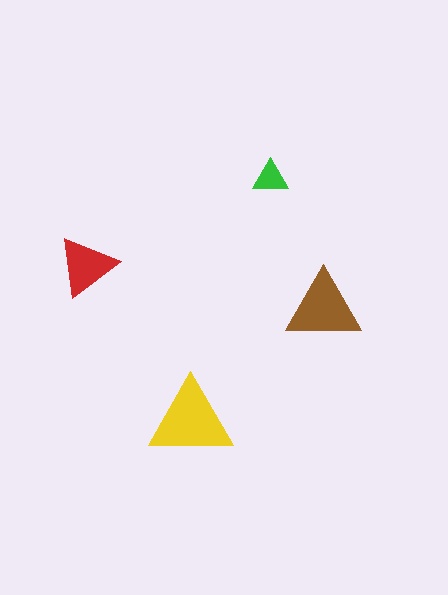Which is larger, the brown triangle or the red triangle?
The brown one.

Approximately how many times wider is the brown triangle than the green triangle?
About 2 times wider.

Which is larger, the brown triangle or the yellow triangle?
The yellow one.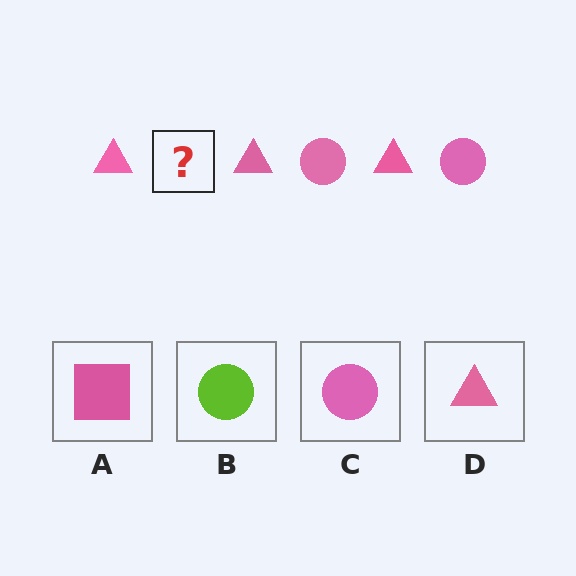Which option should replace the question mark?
Option C.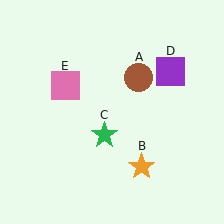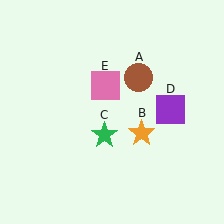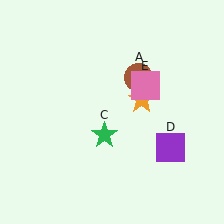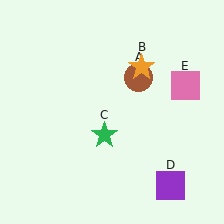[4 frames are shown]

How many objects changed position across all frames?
3 objects changed position: orange star (object B), purple square (object D), pink square (object E).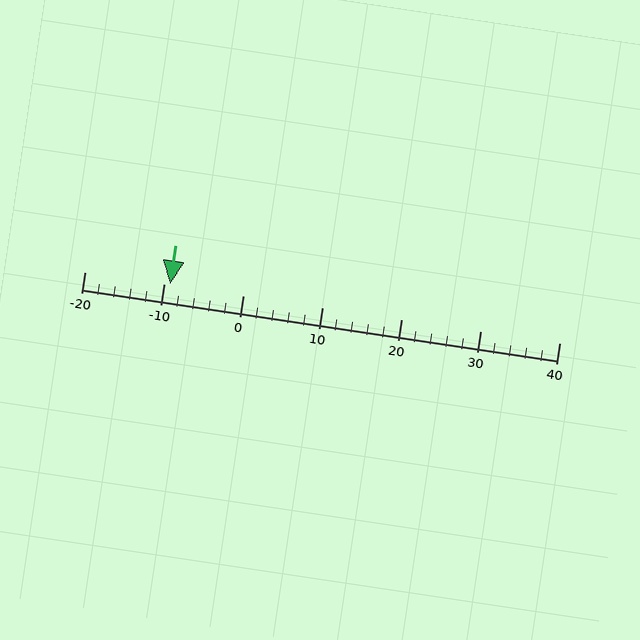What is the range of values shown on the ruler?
The ruler shows values from -20 to 40.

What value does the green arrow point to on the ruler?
The green arrow points to approximately -9.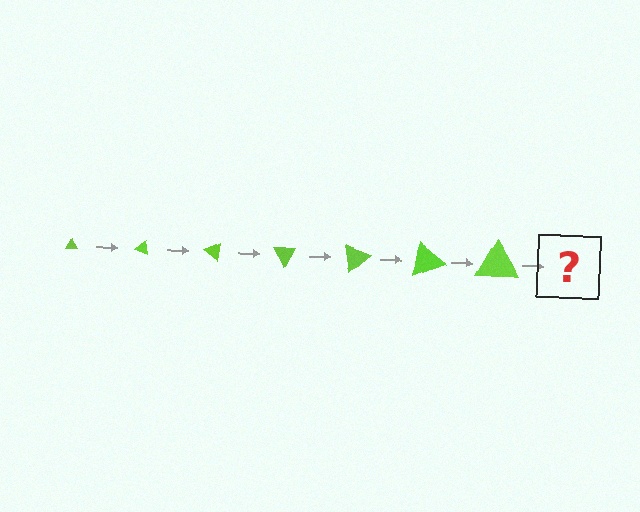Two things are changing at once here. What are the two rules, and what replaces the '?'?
The two rules are that the triangle grows larger each step and it rotates 20 degrees each step. The '?' should be a triangle, larger than the previous one and rotated 140 degrees from the start.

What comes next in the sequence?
The next element should be a triangle, larger than the previous one and rotated 140 degrees from the start.